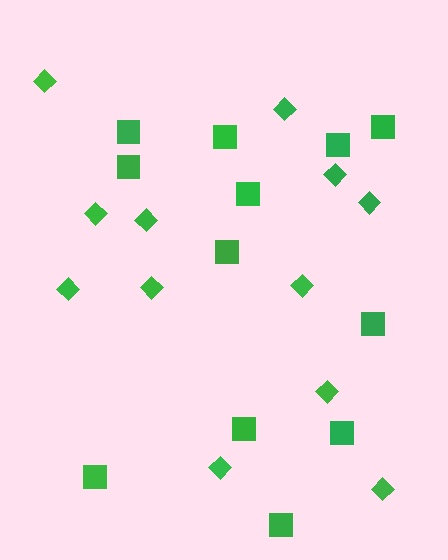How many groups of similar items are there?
There are 2 groups: one group of squares (12) and one group of diamonds (12).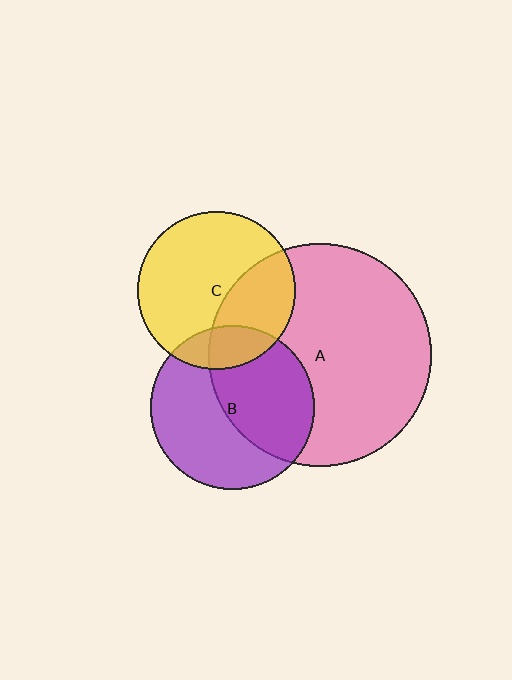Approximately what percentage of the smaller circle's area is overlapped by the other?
Approximately 35%.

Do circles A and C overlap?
Yes.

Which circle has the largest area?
Circle A (pink).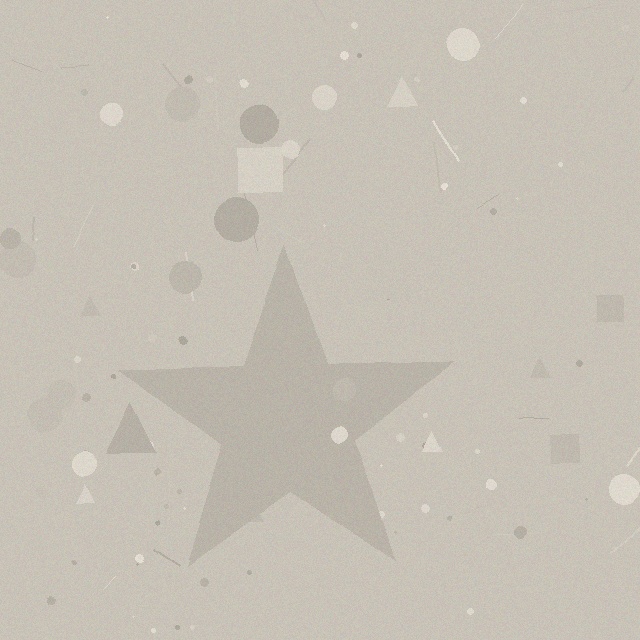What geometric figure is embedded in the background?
A star is embedded in the background.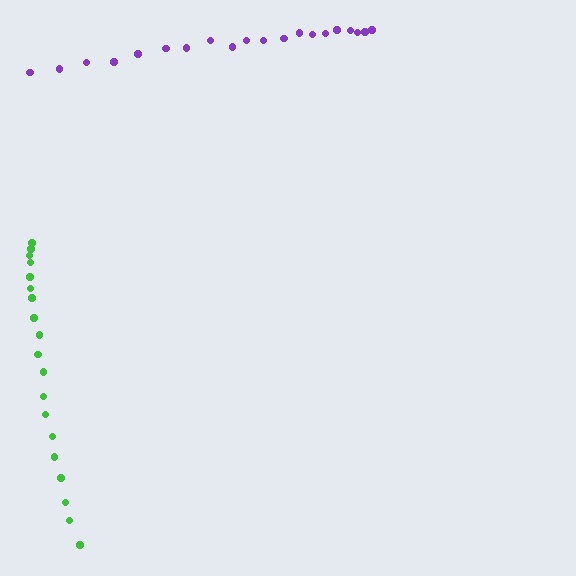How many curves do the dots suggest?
There are 2 distinct paths.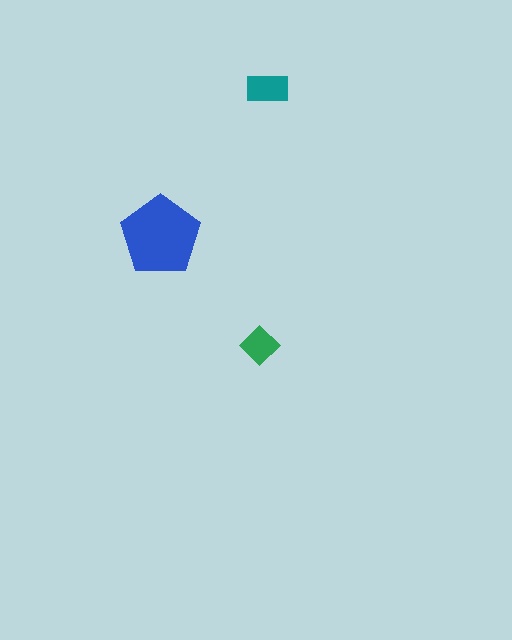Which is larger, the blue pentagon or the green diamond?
The blue pentagon.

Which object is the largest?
The blue pentagon.